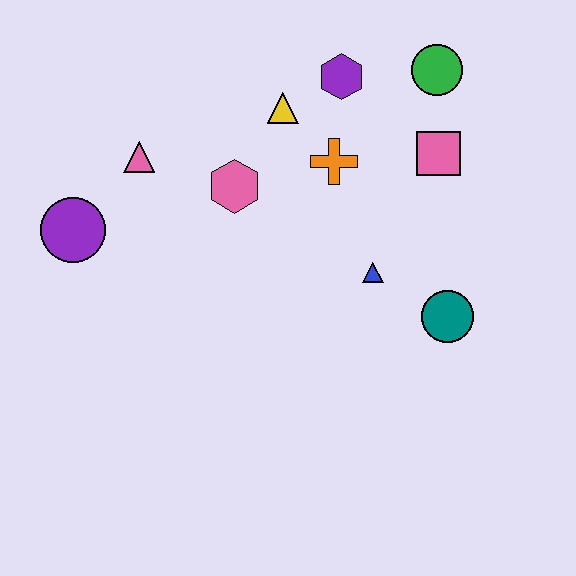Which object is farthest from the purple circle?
The green circle is farthest from the purple circle.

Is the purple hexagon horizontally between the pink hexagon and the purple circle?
No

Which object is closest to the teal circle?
The blue triangle is closest to the teal circle.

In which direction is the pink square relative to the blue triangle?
The pink square is above the blue triangle.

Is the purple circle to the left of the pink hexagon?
Yes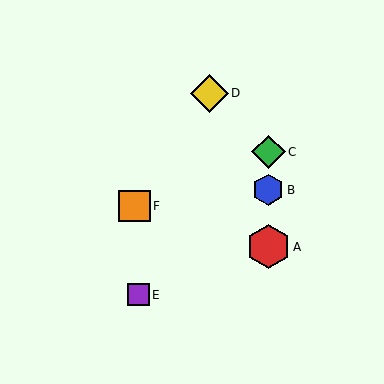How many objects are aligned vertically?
3 objects (A, B, C) are aligned vertically.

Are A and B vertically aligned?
Yes, both are at x≈268.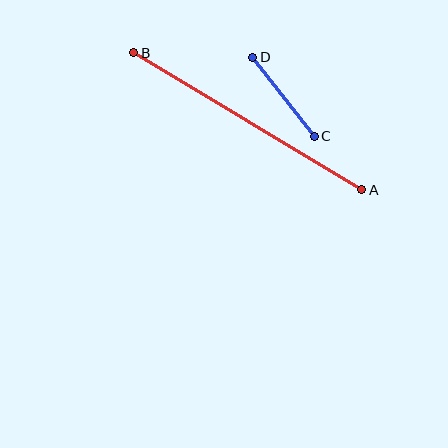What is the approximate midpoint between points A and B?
The midpoint is at approximately (248, 121) pixels.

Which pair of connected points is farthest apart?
Points A and B are farthest apart.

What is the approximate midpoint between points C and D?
The midpoint is at approximately (283, 97) pixels.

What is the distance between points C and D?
The distance is approximately 100 pixels.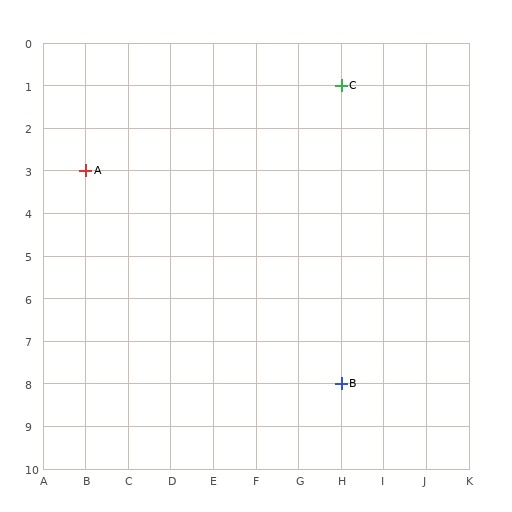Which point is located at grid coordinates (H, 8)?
Point B is at (H, 8).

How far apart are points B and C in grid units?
Points B and C are 7 rows apart.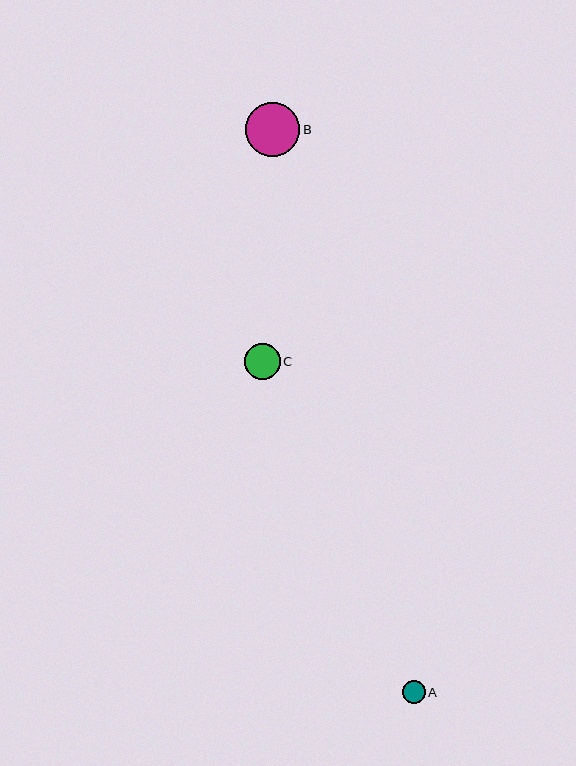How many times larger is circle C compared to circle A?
Circle C is approximately 1.6 times the size of circle A.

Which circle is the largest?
Circle B is the largest with a size of approximately 54 pixels.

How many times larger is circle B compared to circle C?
Circle B is approximately 1.5 times the size of circle C.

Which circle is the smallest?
Circle A is the smallest with a size of approximately 23 pixels.